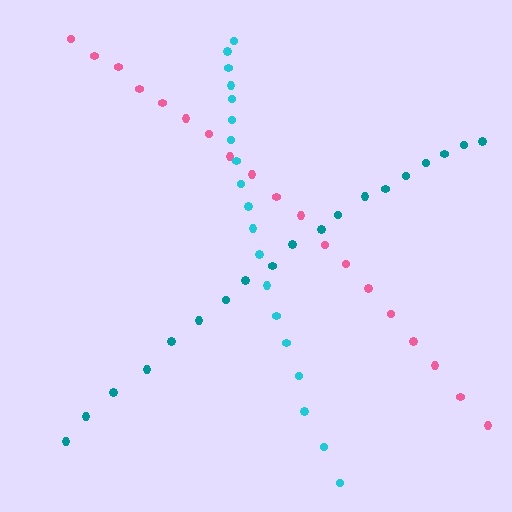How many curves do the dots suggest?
There are 3 distinct paths.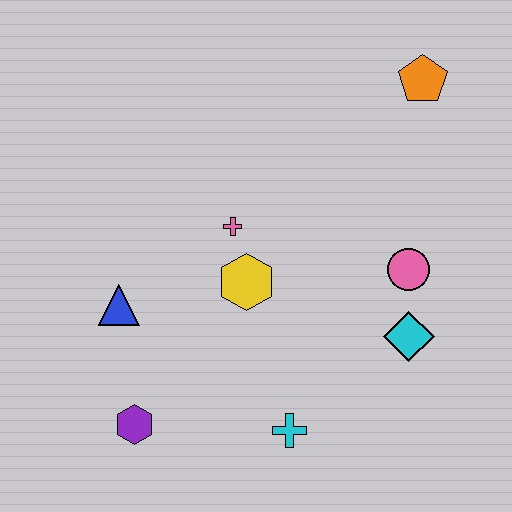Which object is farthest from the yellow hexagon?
The orange pentagon is farthest from the yellow hexagon.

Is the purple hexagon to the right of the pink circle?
No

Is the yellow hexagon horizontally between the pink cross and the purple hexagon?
No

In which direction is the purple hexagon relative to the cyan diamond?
The purple hexagon is to the left of the cyan diamond.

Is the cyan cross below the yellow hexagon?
Yes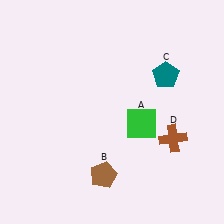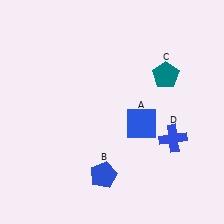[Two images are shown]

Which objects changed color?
A changed from green to blue. B changed from brown to blue. D changed from brown to blue.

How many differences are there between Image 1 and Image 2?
There are 3 differences between the two images.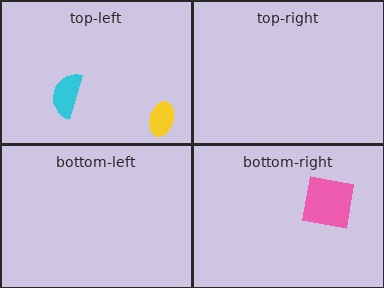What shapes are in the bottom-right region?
The pink square.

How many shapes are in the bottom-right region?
1.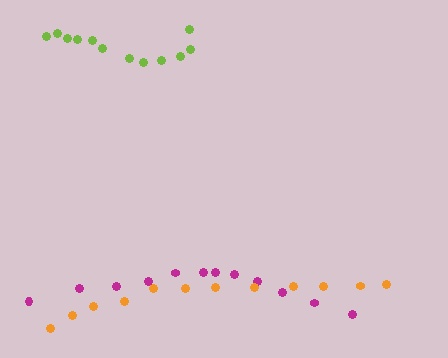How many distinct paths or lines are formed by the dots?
There are 3 distinct paths.